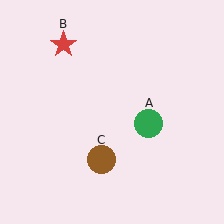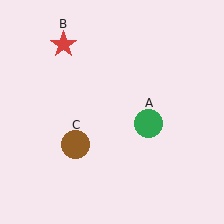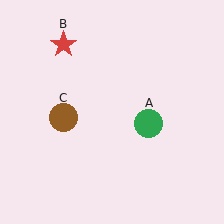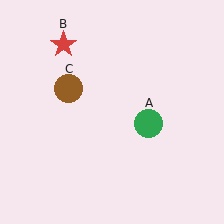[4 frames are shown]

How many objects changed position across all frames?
1 object changed position: brown circle (object C).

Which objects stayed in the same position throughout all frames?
Green circle (object A) and red star (object B) remained stationary.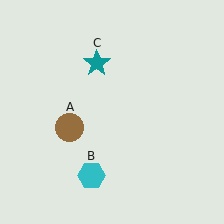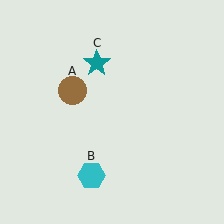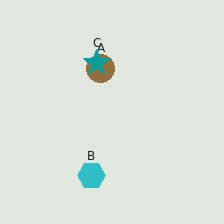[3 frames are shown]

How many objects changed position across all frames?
1 object changed position: brown circle (object A).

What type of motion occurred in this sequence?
The brown circle (object A) rotated clockwise around the center of the scene.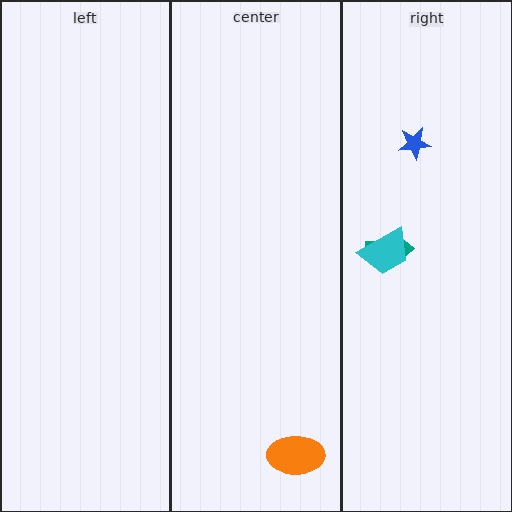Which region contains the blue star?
The right region.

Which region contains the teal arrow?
The right region.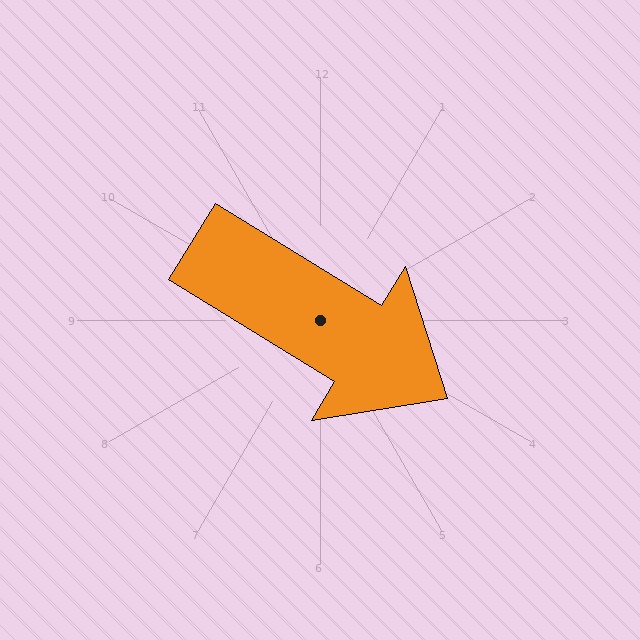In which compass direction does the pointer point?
Southeast.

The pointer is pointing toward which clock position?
Roughly 4 o'clock.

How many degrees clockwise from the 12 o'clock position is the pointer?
Approximately 122 degrees.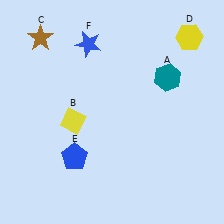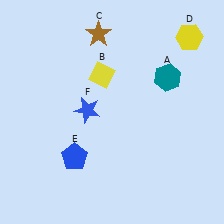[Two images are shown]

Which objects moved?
The objects that moved are: the yellow diamond (B), the brown star (C), the blue star (F).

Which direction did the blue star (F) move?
The blue star (F) moved down.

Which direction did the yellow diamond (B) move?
The yellow diamond (B) moved up.